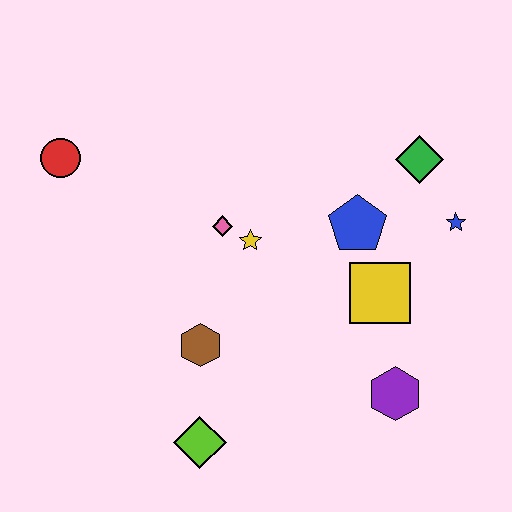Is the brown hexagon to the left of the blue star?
Yes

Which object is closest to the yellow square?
The blue pentagon is closest to the yellow square.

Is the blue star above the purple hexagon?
Yes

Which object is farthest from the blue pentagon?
The red circle is farthest from the blue pentagon.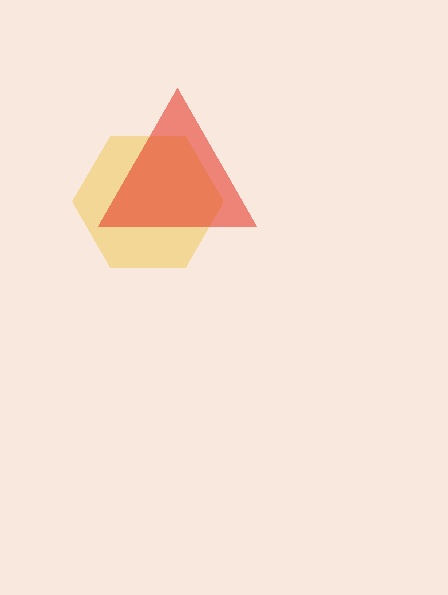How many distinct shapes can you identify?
There are 2 distinct shapes: a yellow hexagon, a red triangle.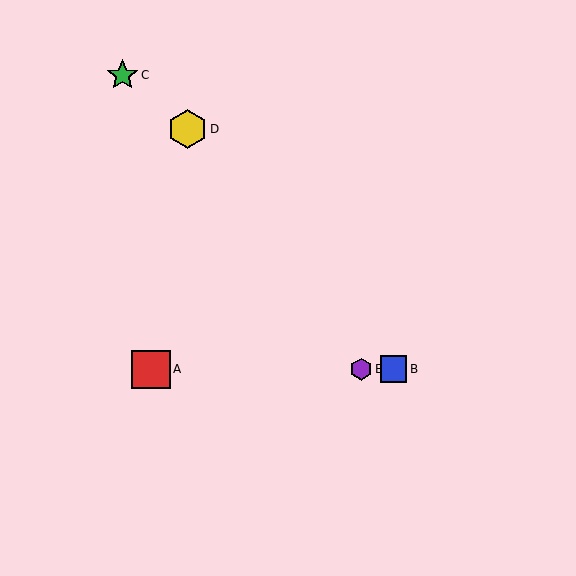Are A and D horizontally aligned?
No, A is at y≈369 and D is at y≈129.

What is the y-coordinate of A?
Object A is at y≈369.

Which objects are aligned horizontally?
Objects A, B, E are aligned horizontally.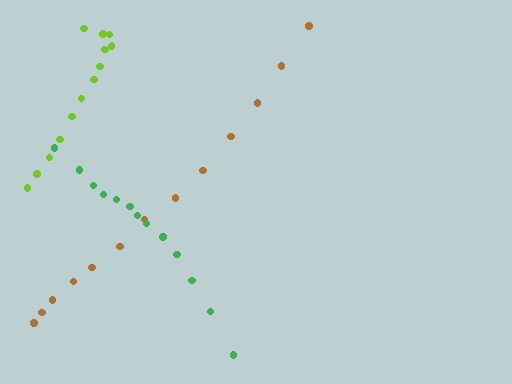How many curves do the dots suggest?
There are 3 distinct paths.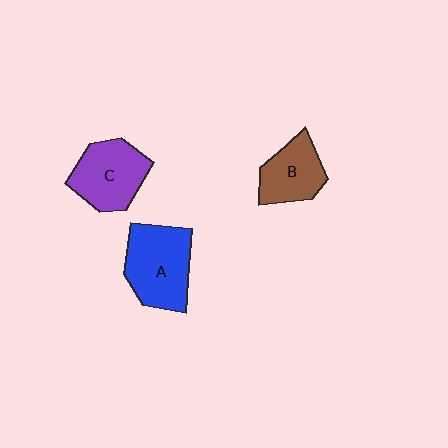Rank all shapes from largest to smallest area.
From largest to smallest: A (blue), C (purple), B (brown).